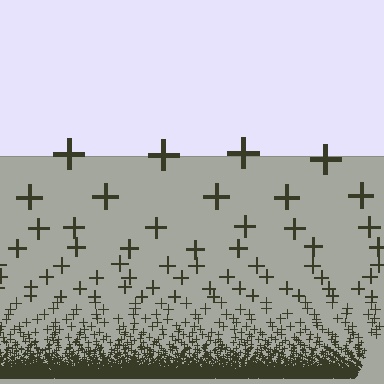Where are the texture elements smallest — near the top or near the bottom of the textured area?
Near the bottom.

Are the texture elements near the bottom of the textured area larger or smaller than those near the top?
Smaller. The gradient is inverted — elements near the bottom are smaller and denser.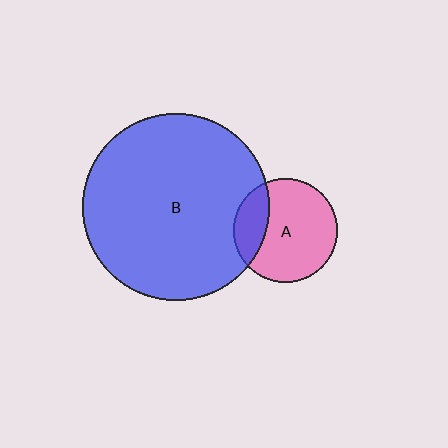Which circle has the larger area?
Circle B (blue).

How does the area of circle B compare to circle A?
Approximately 3.2 times.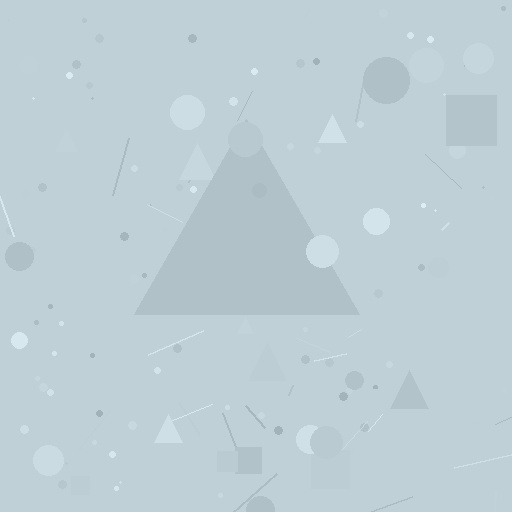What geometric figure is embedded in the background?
A triangle is embedded in the background.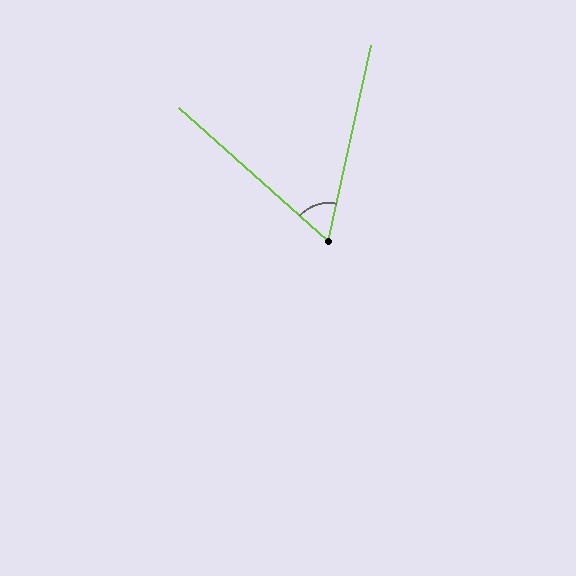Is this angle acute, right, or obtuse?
It is acute.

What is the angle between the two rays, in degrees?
Approximately 60 degrees.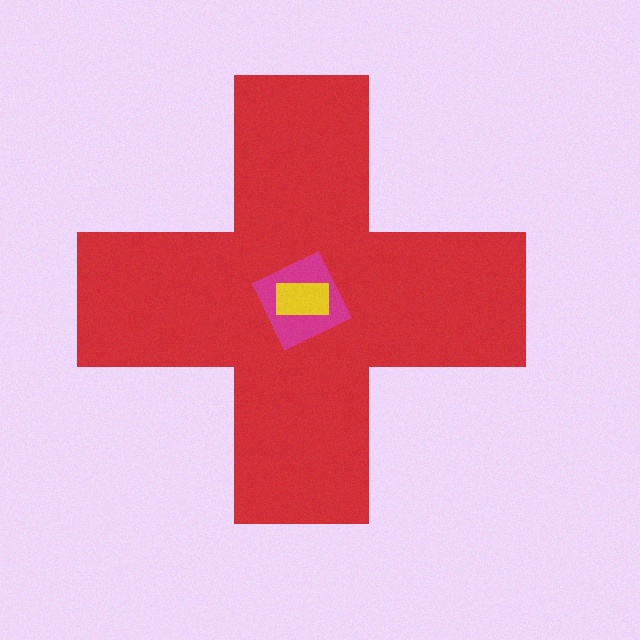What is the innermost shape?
The yellow rectangle.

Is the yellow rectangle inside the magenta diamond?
Yes.